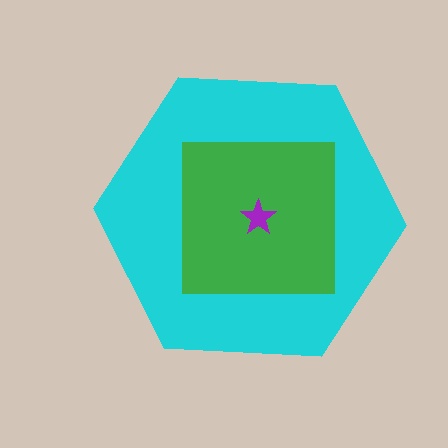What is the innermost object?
The purple star.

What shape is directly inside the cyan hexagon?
The green square.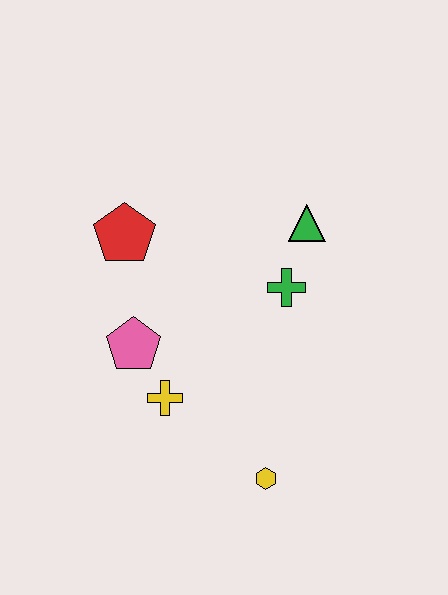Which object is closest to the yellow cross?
The pink pentagon is closest to the yellow cross.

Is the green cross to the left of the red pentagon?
No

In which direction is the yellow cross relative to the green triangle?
The yellow cross is below the green triangle.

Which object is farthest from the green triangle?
The yellow hexagon is farthest from the green triangle.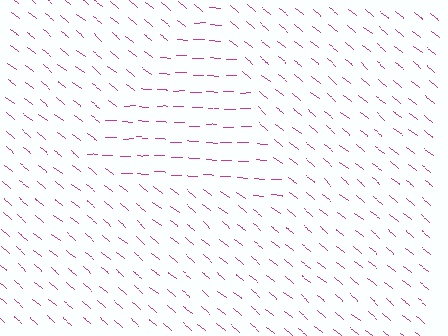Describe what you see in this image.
The image is filled with small magenta line segments. A triangle region in the image has lines oriented differently from the surrounding lines, creating a visible texture boundary.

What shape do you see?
I see a triangle.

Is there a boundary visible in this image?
Yes, there is a texture boundary formed by a change in line orientation.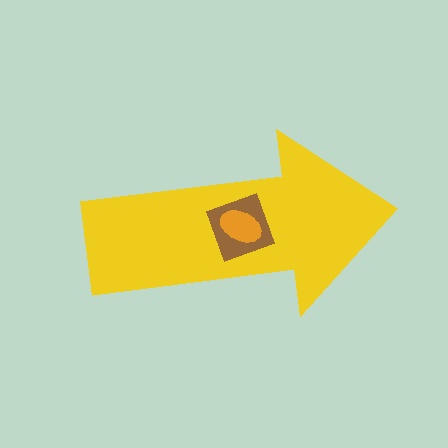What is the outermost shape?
The yellow arrow.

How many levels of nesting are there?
3.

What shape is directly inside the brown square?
The orange ellipse.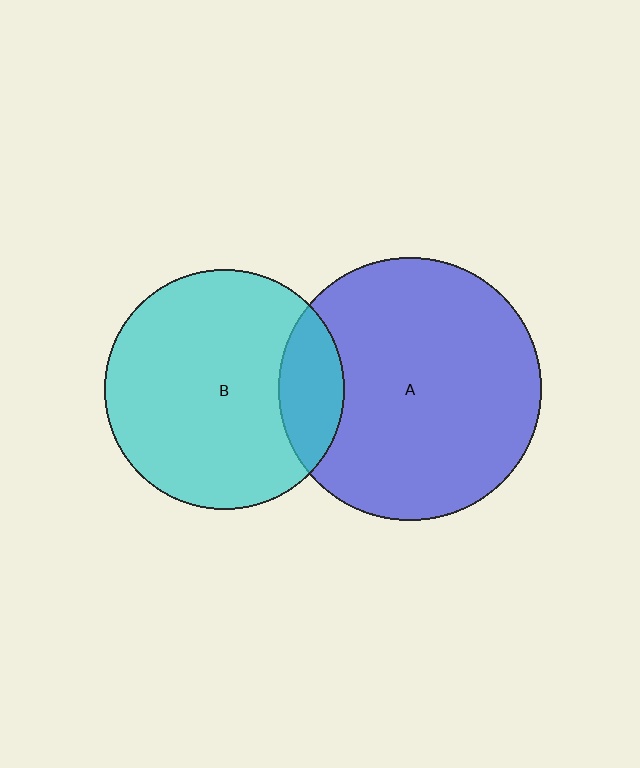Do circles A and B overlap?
Yes.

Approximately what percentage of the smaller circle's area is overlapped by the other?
Approximately 15%.